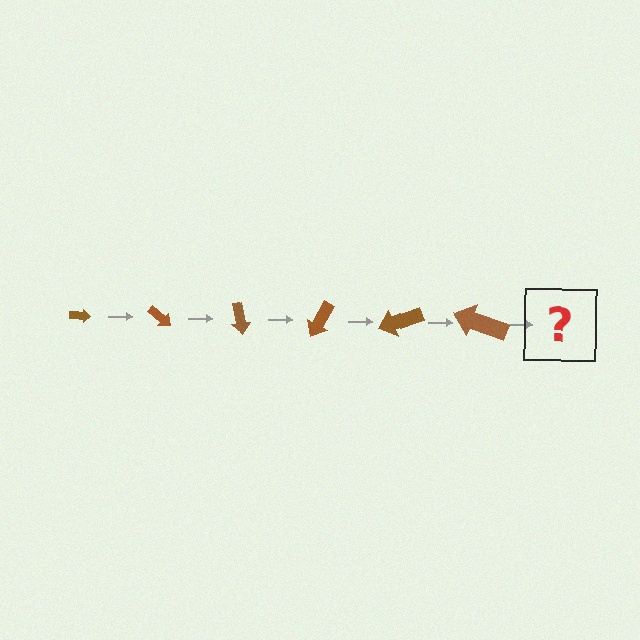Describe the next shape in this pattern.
It should be an arrow, larger than the previous one and rotated 240 degrees from the start.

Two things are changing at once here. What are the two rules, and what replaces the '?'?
The two rules are that the arrow grows larger each step and it rotates 40 degrees each step. The '?' should be an arrow, larger than the previous one and rotated 240 degrees from the start.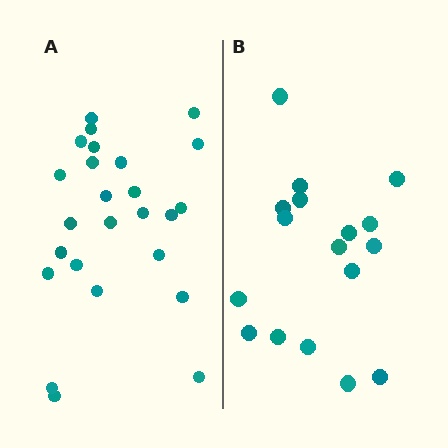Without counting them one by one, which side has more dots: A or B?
Region A (the left region) has more dots.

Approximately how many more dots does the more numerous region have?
Region A has roughly 8 or so more dots than region B.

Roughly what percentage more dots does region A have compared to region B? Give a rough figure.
About 45% more.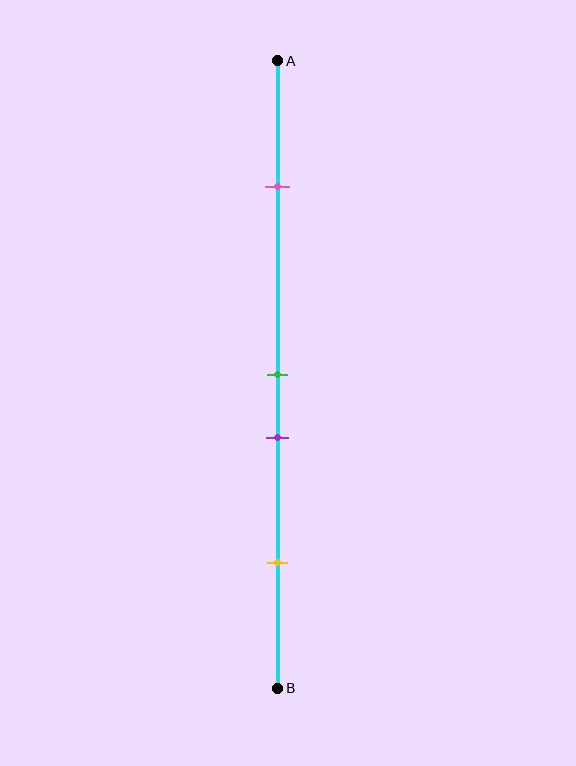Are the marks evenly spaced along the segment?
No, the marks are not evenly spaced.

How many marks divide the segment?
There are 4 marks dividing the segment.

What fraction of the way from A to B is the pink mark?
The pink mark is approximately 20% (0.2) of the way from A to B.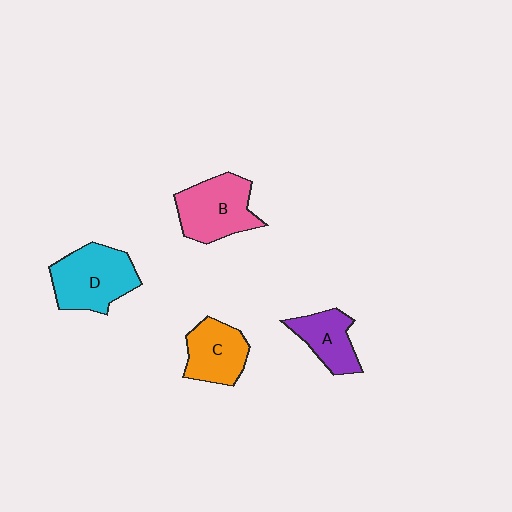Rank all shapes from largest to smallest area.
From largest to smallest: D (cyan), B (pink), C (orange), A (purple).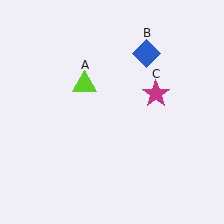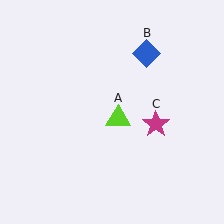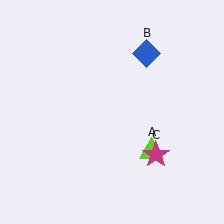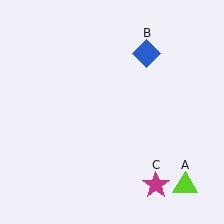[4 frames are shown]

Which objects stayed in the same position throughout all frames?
Blue diamond (object B) remained stationary.